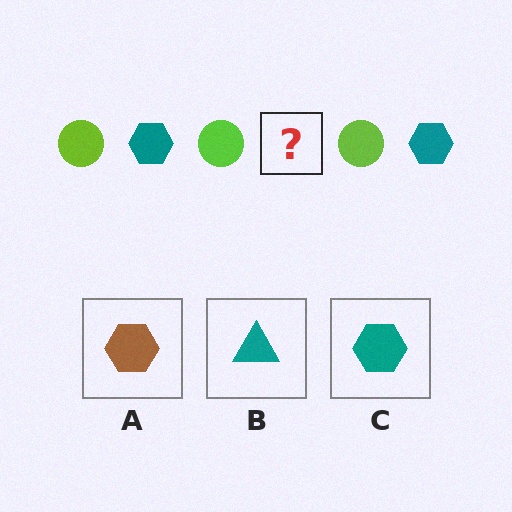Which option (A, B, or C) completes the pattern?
C.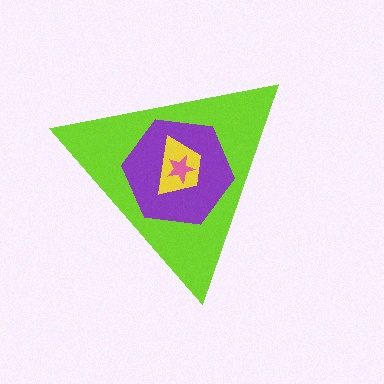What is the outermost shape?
The lime triangle.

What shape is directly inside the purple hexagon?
The yellow trapezoid.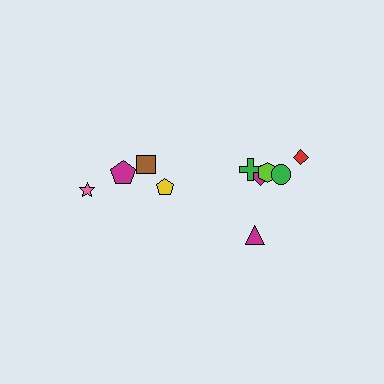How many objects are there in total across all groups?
There are 10 objects.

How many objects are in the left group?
There are 4 objects.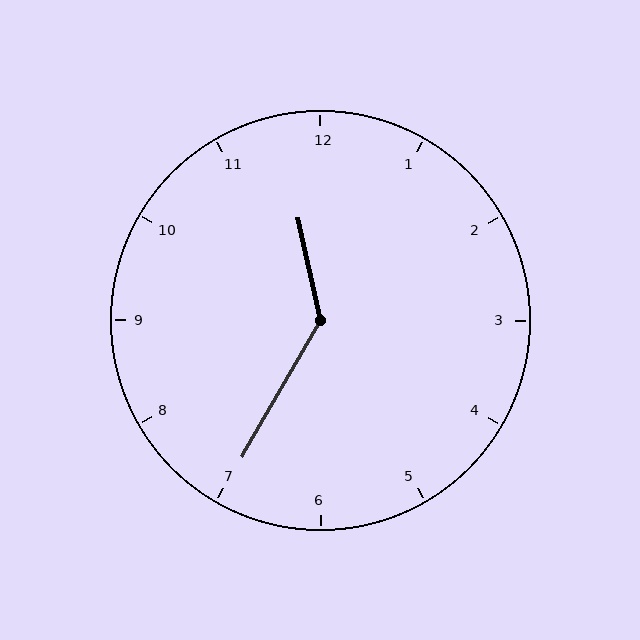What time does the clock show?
11:35.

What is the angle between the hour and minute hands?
Approximately 138 degrees.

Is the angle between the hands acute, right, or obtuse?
It is obtuse.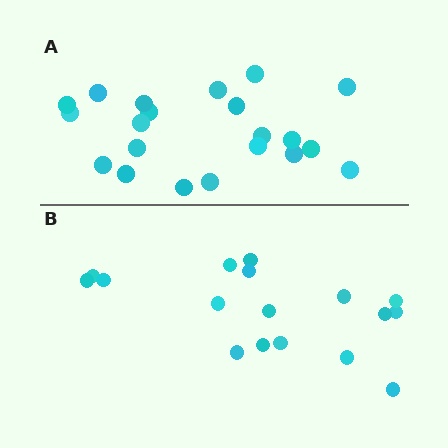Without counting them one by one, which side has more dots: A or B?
Region A (the top region) has more dots.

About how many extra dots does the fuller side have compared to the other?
Region A has about 4 more dots than region B.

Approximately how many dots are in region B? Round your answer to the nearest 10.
About 20 dots. (The exact count is 17, which rounds to 20.)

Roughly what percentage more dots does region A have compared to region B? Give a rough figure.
About 25% more.